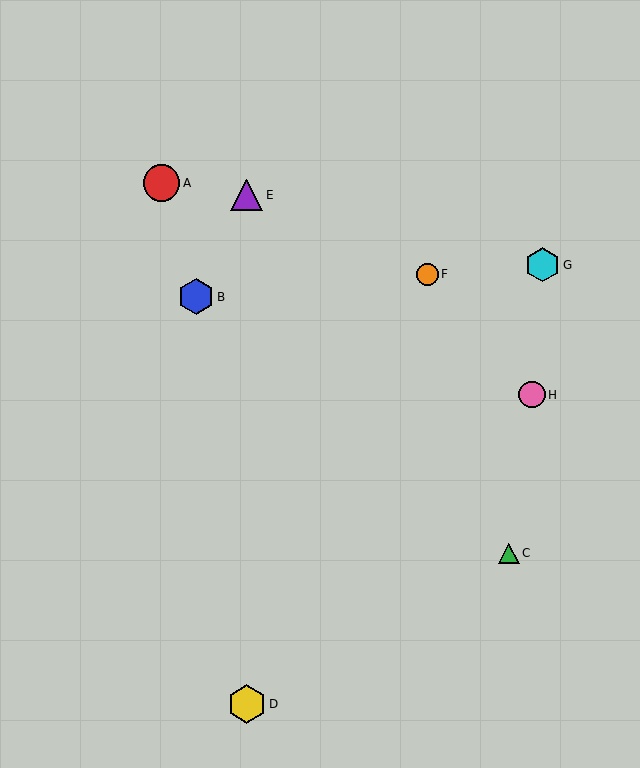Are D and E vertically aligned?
Yes, both are at x≈247.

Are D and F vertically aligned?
No, D is at x≈247 and F is at x≈428.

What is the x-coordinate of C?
Object C is at x≈509.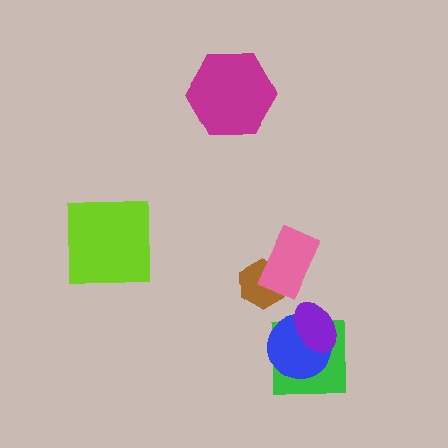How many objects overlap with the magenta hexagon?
0 objects overlap with the magenta hexagon.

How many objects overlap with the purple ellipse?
2 objects overlap with the purple ellipse.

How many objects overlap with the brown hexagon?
1 object overlaps with the brown hexagon.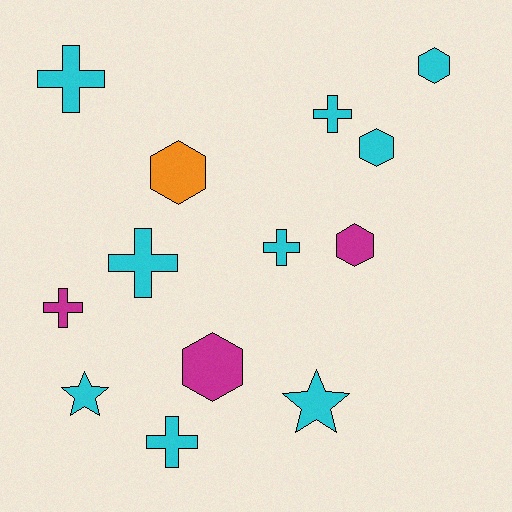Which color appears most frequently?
Cyan, with 9 objects.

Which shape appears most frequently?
Cross, with 6 objects.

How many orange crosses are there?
There are no orange crosses.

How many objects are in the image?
There are 13 objects.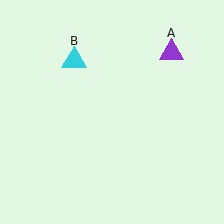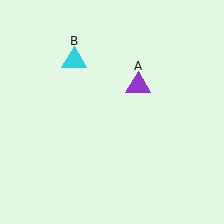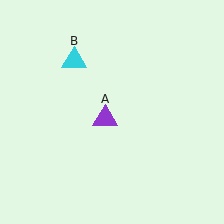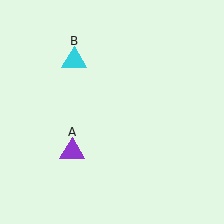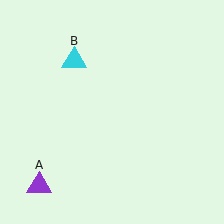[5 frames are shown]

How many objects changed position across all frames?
1 object changed position: purple triangle (object A).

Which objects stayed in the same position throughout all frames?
Cyan triangle (object B) remained stationary.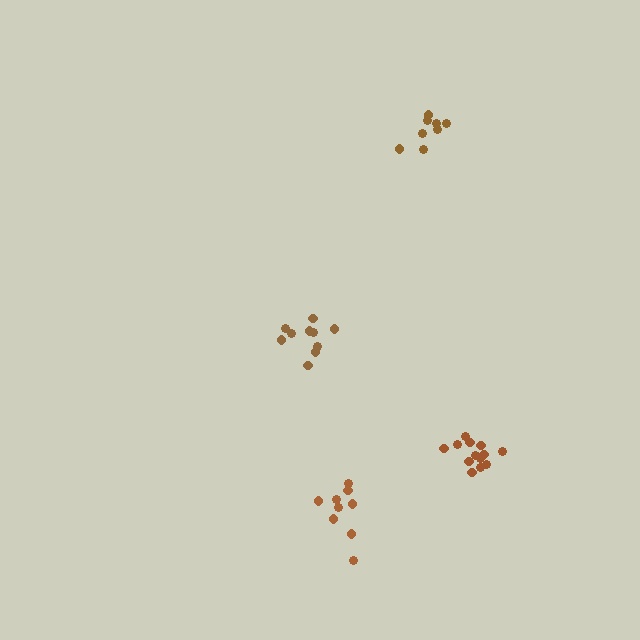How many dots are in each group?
Group 1: 10 dots, Group 2: 8 dots, Group 3: 13 dots, Group 4: 9 dots (40 total).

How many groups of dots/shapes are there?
There are 4 groups.